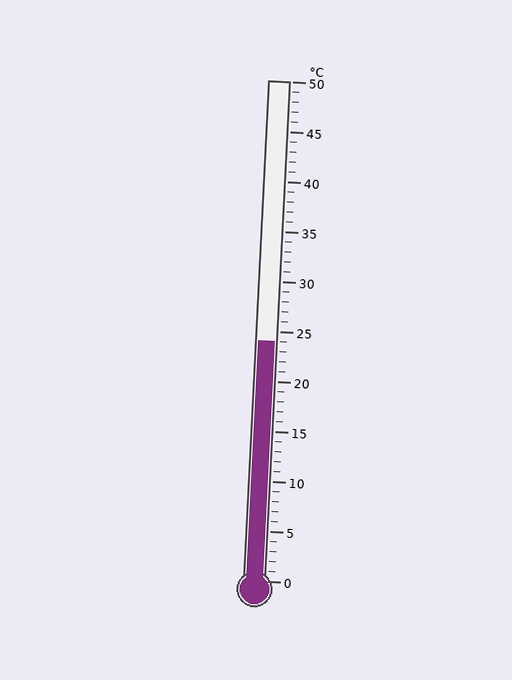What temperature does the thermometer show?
The thermometer shows approximately 24°C.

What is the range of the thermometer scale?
The thermometer scale ranges from 0°C to 50°C.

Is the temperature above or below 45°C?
The temperature is below 45°C.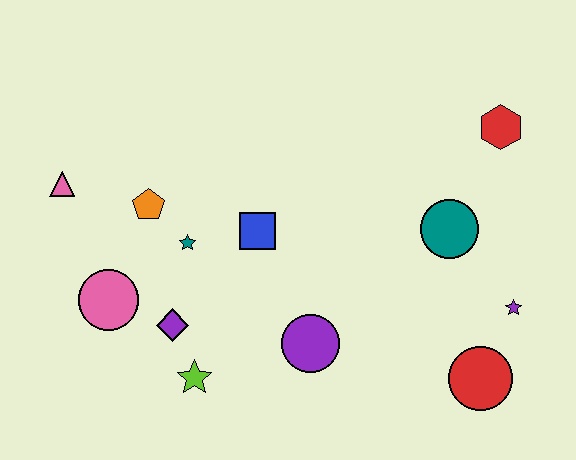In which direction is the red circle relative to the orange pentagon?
The red circle is to the right of the orange pentagon.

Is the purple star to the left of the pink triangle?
No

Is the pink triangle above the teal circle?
Yes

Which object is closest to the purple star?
The red circle is closest to the purple star.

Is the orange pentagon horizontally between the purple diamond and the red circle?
No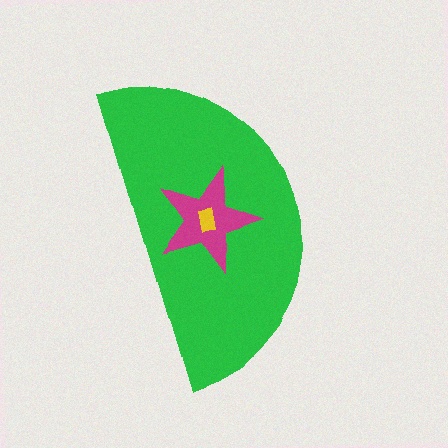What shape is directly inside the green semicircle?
The magenta star.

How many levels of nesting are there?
3.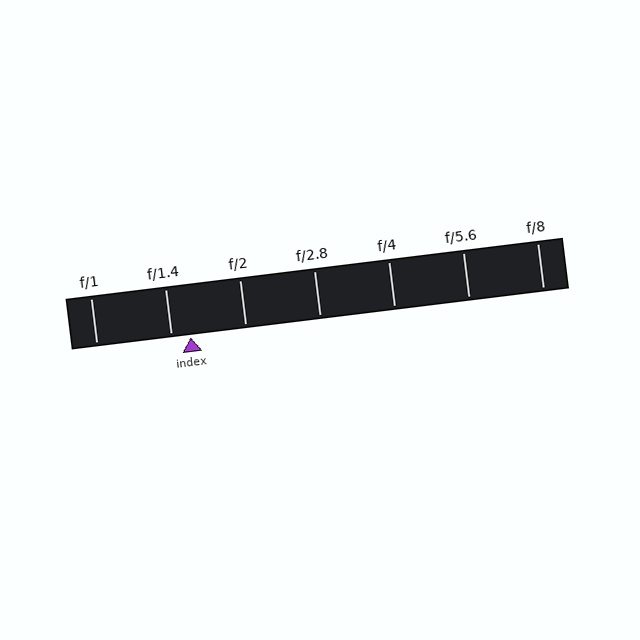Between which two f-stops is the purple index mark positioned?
The index mark is between f/1.4 and f/2.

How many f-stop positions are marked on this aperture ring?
There are 7 f-stop positions marked.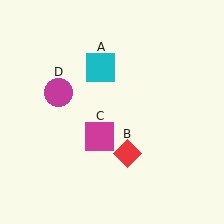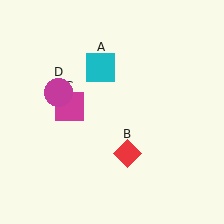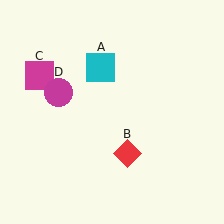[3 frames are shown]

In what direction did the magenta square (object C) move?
The magenta square (object C) moved up and to the left.